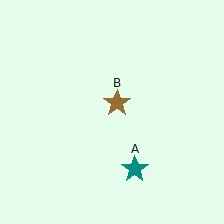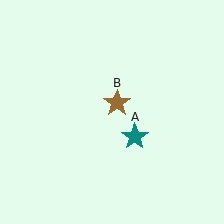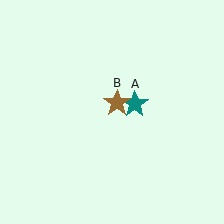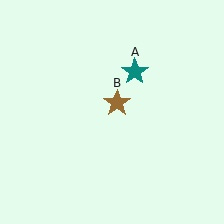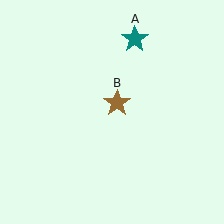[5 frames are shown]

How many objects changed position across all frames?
1 object changed position: teal star (object A).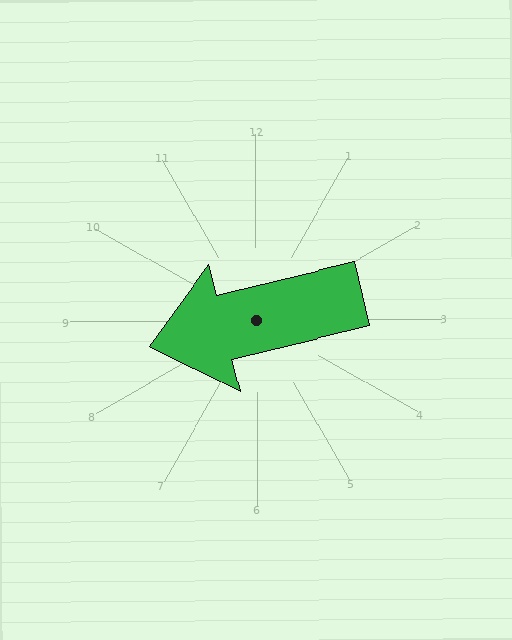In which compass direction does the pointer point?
West.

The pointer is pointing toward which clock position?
Roughly 9 o'clock.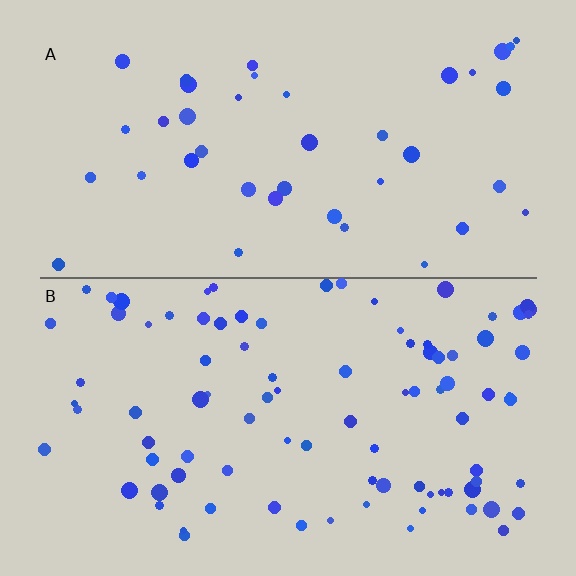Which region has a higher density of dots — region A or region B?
B (the bottom).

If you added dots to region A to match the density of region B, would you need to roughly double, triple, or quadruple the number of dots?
Approximately double.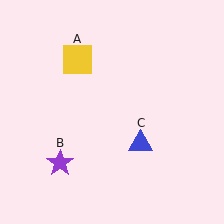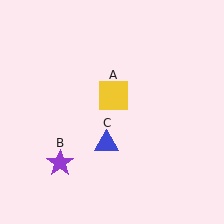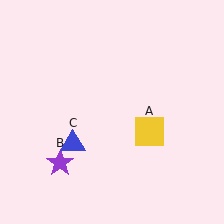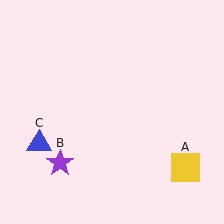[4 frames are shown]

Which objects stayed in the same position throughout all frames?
Purple star (object B) remained stationary.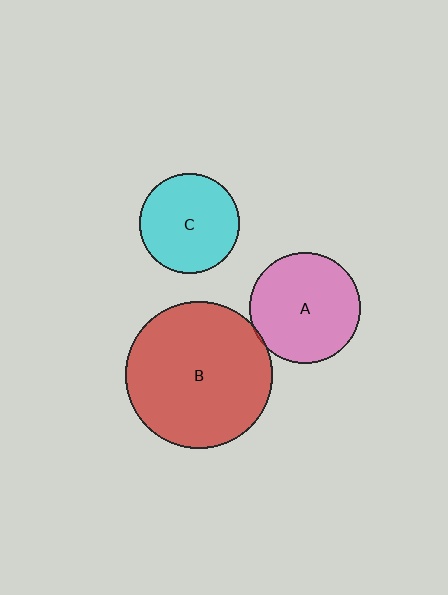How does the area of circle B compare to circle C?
Approximately 2.1 times.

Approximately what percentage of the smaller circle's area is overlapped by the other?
Approximately 5%.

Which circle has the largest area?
Circle B (red).